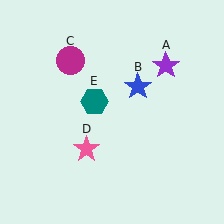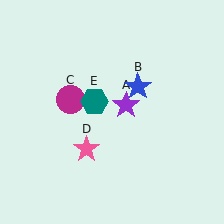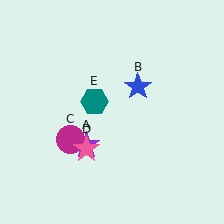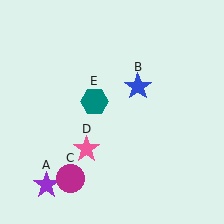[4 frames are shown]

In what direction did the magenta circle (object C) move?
The magenta circle (object C) moved down.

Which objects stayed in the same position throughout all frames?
Blue star (object B) and pink star (object D) and teal hexagon (object E) remained stationary.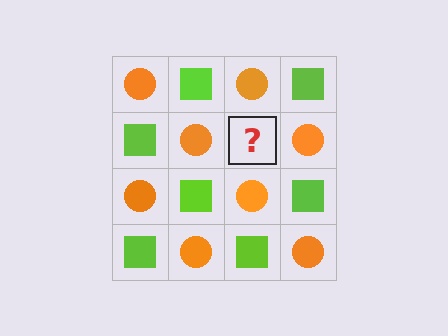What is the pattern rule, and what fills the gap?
The rule is that it alternates orange circle and lime square in a checkerboard pattern. The gap should be filled with a lime square.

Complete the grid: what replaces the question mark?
The question mark should be replaced with a lime square.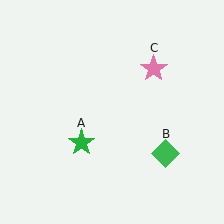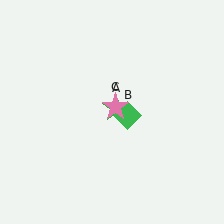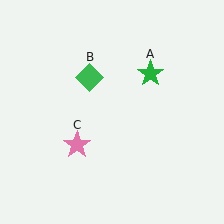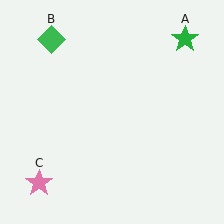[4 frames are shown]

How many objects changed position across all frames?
3 objects changed position: green star (object A), green diamond (object B), pink star (object C).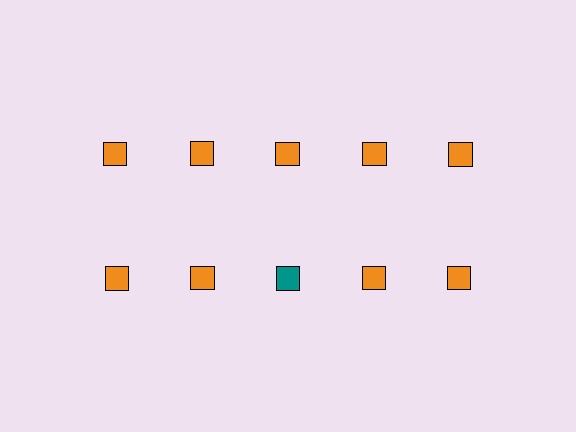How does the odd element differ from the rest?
It has a different color: teal instead of orange.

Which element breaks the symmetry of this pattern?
The teal square in the second row, center column breaks the symmetry. All other shapes are orange squares.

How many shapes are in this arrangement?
There are 10 shapes arranged in a grid pattern.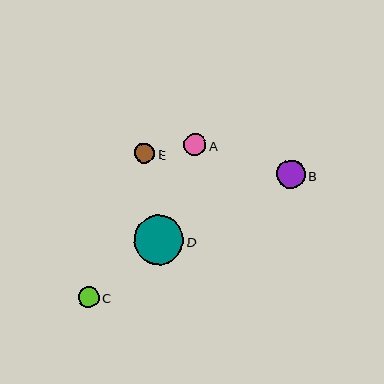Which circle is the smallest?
Circle E is the smallest with a size of approximately 20 pixels.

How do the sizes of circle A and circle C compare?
Circle A and circle C are approximately the same size.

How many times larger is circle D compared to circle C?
Circle D is approximately 2.3 times the size of circle C.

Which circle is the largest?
Circle D is the largest with a size of approximately 49 pixels.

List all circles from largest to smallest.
From largest to smallest: D, B, A, C, E.